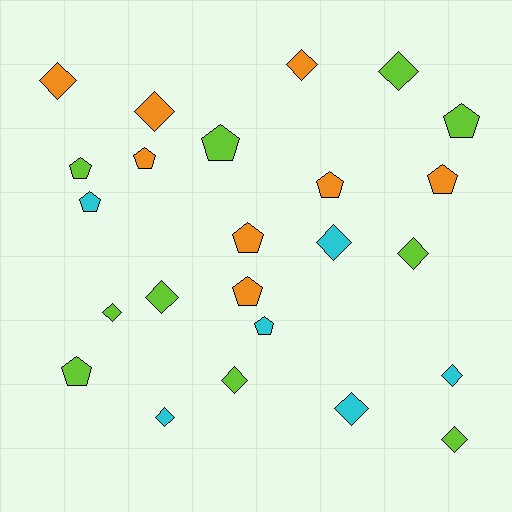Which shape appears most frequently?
Diamond, with 13 objects.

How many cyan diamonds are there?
There are 4 cyan diamonds.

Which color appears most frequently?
Lime, with 10 objects.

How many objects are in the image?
There are 24 objects.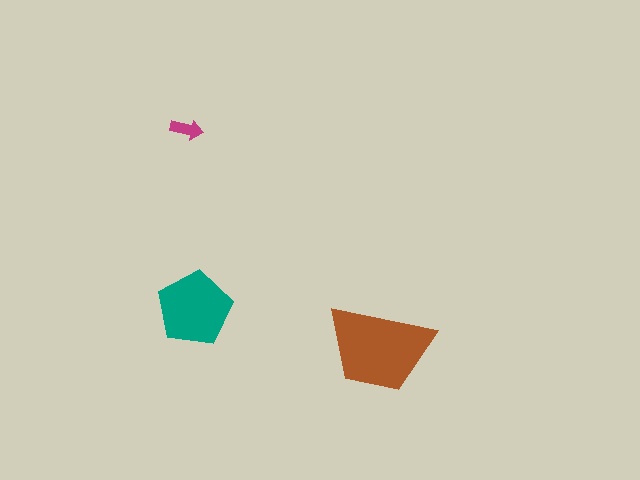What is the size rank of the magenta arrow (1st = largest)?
3rd.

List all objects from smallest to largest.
The magenta arrow, the teal pentagon, the brown trapezoid.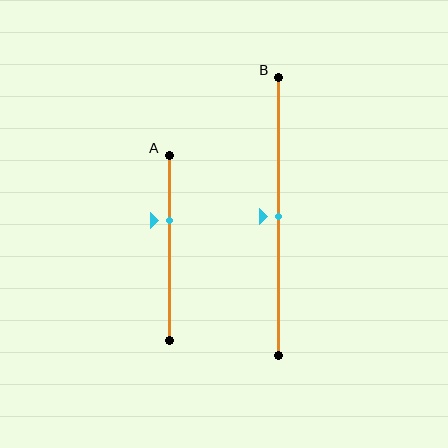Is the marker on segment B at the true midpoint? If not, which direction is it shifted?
Yes, the marker on segment B is at the true midpoint.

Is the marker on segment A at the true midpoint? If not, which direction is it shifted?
No, the marker on segment A is shifted upward by about 15% of the segment length.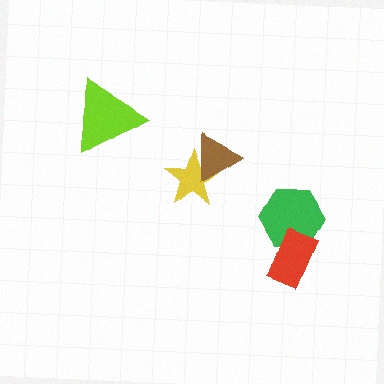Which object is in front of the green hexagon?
The red rectangle is in front of the green hexagon.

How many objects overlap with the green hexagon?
1 object overlaps with the green hexagon.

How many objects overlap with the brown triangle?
1 object overlaps with the brown triangle.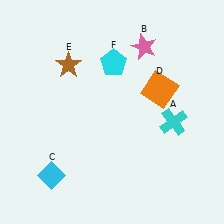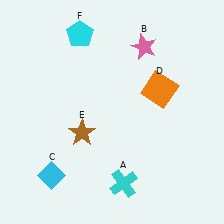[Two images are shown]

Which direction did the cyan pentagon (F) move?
The cyan pentagon (F) moved left.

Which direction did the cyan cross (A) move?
The cyan cross (A) moved down.